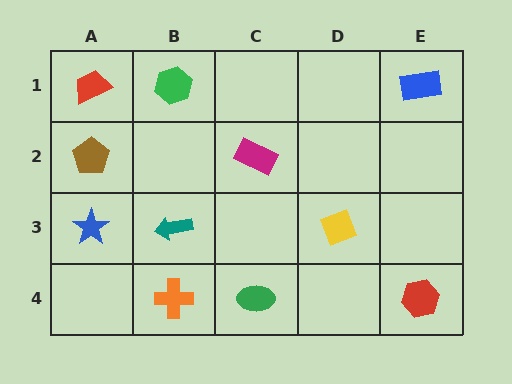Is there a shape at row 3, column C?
No, that cell is empty.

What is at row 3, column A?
A blue star.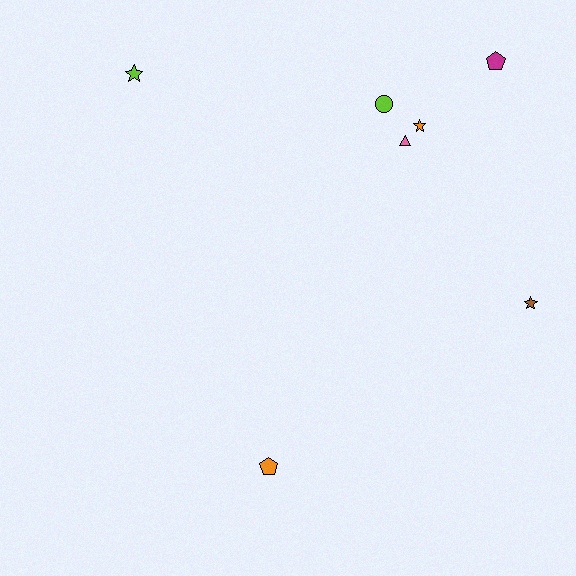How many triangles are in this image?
There is 1 triangle.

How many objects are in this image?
There are 7 objects.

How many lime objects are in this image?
There are 2 lime objects.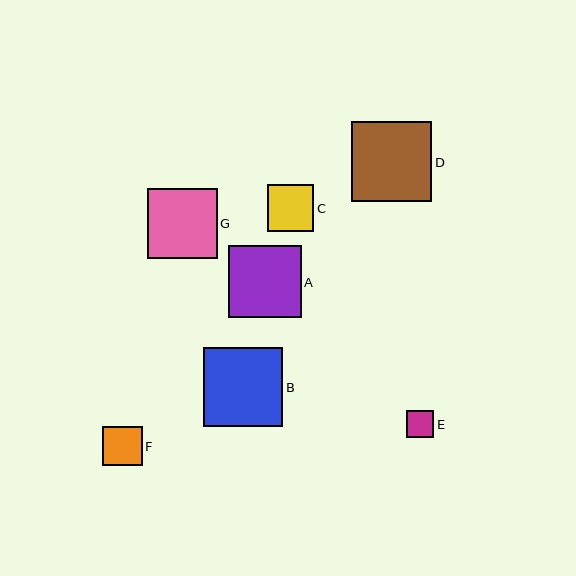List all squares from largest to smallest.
From largest to smallest: D, B, A, G, C, F, E.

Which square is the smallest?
Square E is the smallest with a size of approximately 27 pixels.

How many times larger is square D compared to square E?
Square D is approximately 3.0 times the size of square E.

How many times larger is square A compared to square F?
Square A is approximately 1.8 times the size of square F.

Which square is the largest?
Square D is the largest with a size of approximately 80 pixels.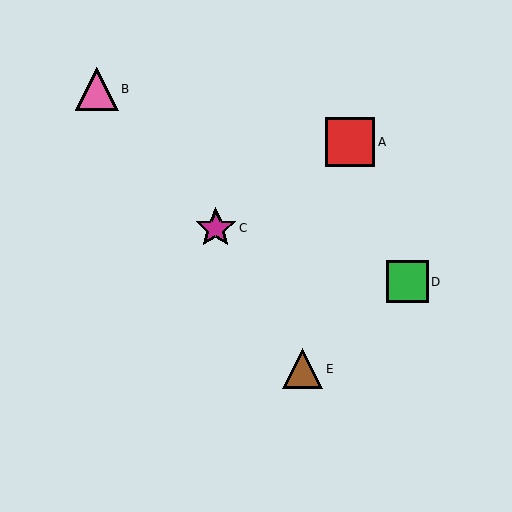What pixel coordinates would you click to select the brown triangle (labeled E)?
Click at (303, 369) to select the brown triangle E.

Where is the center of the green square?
The center of the green square is at (407, 282).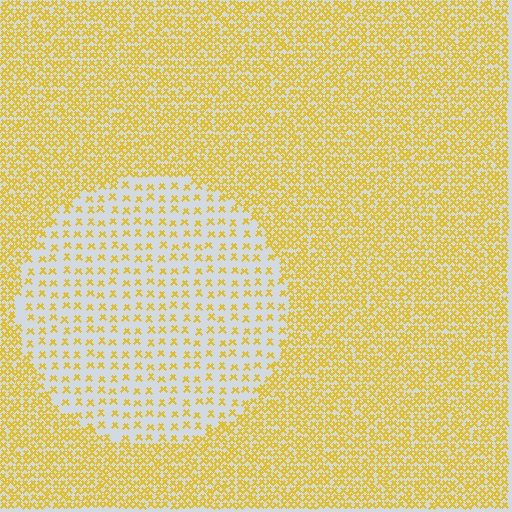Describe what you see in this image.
The image contains small yellow elements arranged at two different densities. A circle-shaped region is visible where the elements are less densely packed than the surrounding area.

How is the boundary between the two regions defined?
The boundary is defined by a change in element density (approximately 2.7x ratio). All elements are the same color, size, and shape.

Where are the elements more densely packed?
The elements are more densely packed outside the circle boundary.